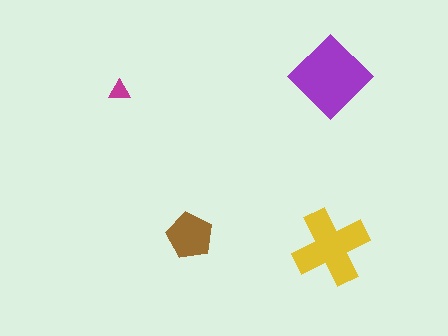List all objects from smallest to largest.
The magenta triangle, the brown pentagon, the yellow cross, the purple diamond.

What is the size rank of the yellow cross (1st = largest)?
2nd.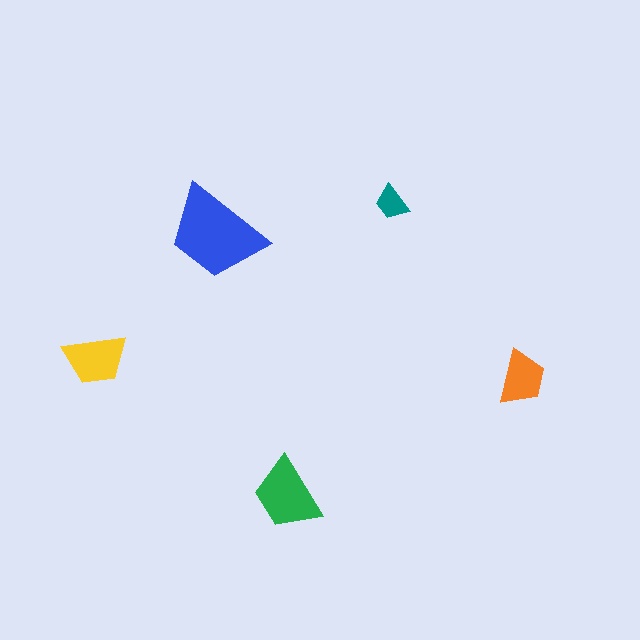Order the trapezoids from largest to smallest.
the blue one, the green one, the yellow one, the orange one, the teal one.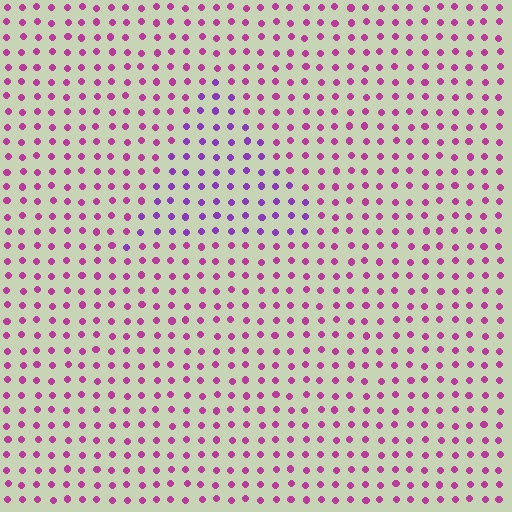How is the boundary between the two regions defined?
The boundary is defined purely by a slight shift in hue (about 37 degrees). Spacing, size, and orientation are identical on both sides.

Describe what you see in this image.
The image is filled with small magenta elements in a uniform arrangement. A triangle-shaped region is visible where the elements are tinted to a slightly different hue, forming a subtle color boundary.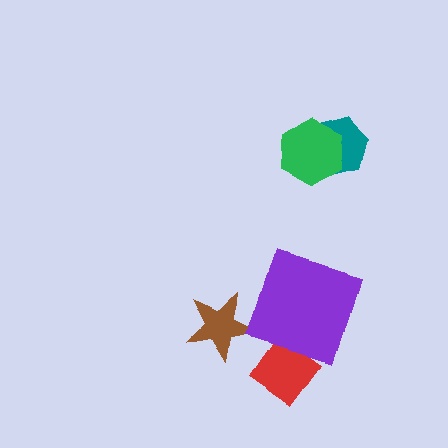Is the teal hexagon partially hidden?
Yes, it is partially covered by another shape.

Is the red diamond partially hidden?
Yes, it is partially covered by another shape.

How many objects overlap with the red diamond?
1 object overlaps with the red diamond.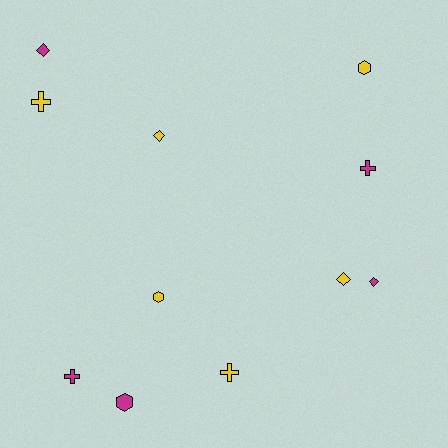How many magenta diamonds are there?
There are 2 magenta diamonds.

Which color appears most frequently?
Yellow, with 6 objects.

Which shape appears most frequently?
Cross, with 4 objects.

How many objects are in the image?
There are 11 objects.